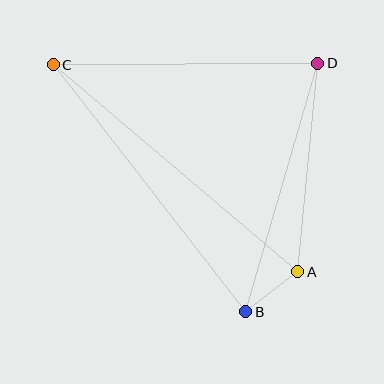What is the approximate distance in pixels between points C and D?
The distance between C and D is approximately 265 pixels.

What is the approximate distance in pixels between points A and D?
The distance between A and D is approximately 209 pixels.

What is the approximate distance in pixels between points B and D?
The distance between B and D is approximately 259 pixels.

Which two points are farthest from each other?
Points A and C are farthest from each other.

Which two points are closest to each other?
Points A and B are closest to each other.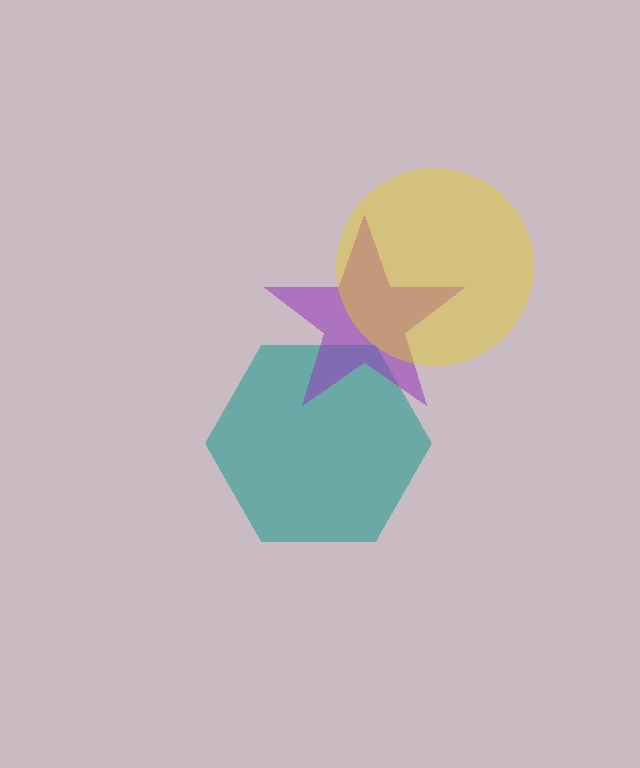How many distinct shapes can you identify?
There are 3 distinct shapes: a teal hexagon, a purple star, a yellow circle.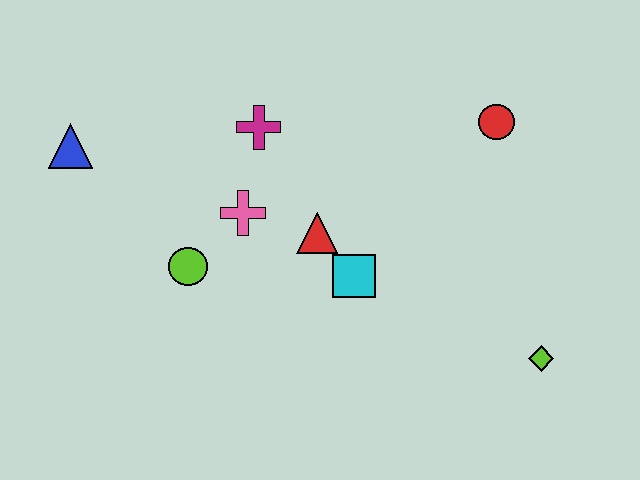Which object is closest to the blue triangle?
The lime circle is closest to the blue triangle.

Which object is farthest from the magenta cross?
The lime diamond is farthest from the magenta cross.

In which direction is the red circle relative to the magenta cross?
The red circle is to the right of the magenta cross.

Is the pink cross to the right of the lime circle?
Yes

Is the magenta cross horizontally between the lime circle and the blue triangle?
No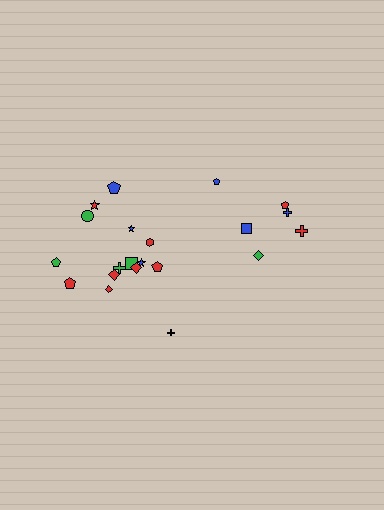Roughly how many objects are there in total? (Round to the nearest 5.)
Roughly 20 objects in total.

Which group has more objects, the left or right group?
The left group.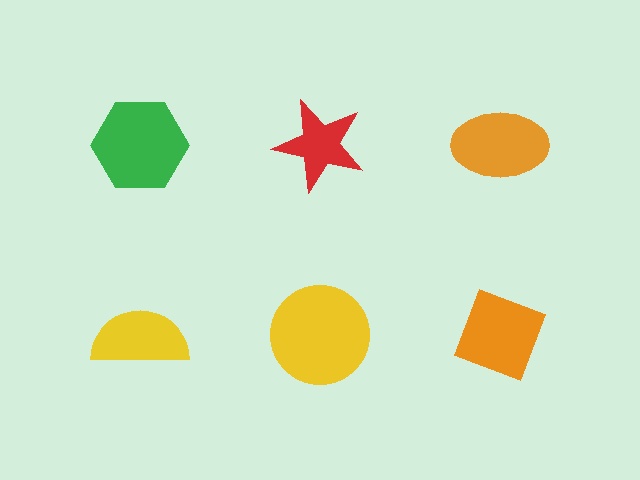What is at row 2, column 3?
An orange diamond.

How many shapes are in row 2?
3 shapes.